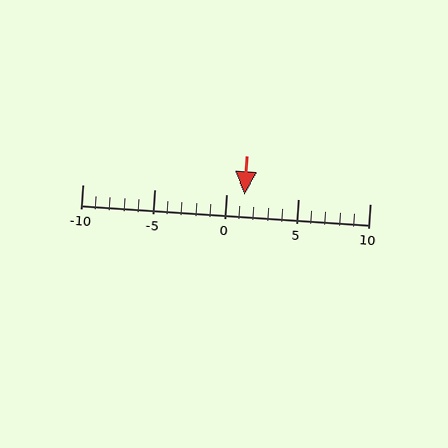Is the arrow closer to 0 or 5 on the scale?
The arrow is closer to 0.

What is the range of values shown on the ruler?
The ruler shows values from -10 to 10.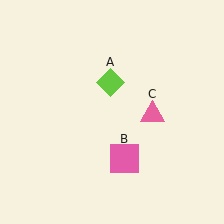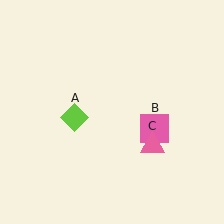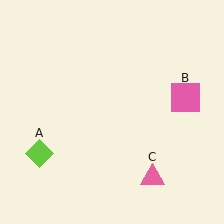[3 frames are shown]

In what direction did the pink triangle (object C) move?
The pink triangle (object C) moved down.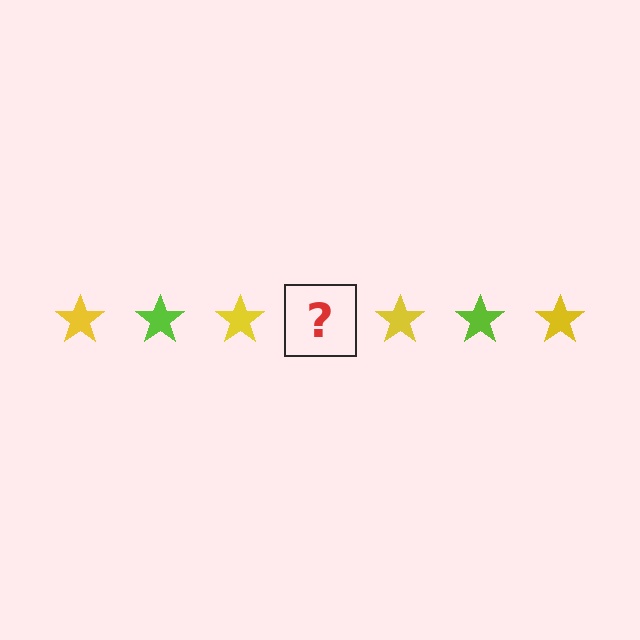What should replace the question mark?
The question mark should be replaced with a lime star.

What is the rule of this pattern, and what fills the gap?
The rule is that the pattern cycles through yellow, lime stars. The gap should be filled with a lime star.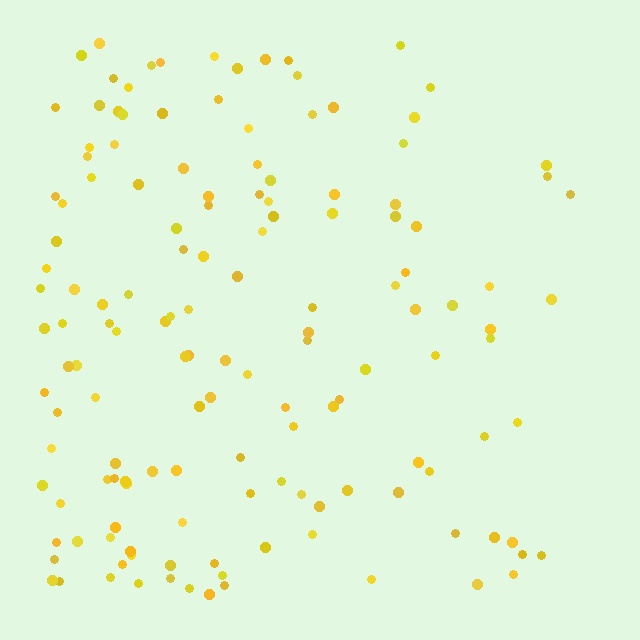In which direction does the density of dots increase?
From right to left, with the left side densest.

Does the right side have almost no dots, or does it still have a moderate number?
Still a moderate number, just noticeably fewer than the left.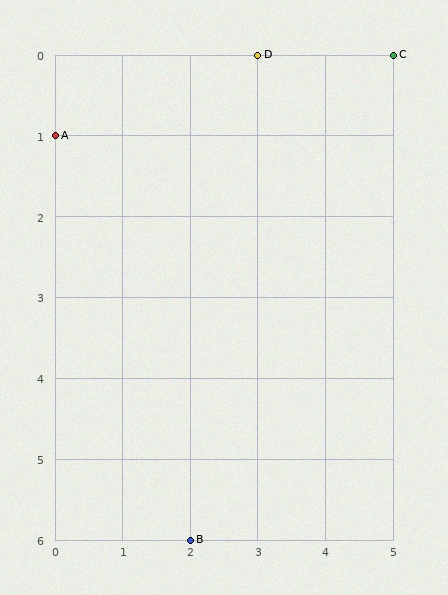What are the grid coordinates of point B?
Point B is at grid coordinates (2, 6).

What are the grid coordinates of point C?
Point C is at grid coordinates (5, 0).